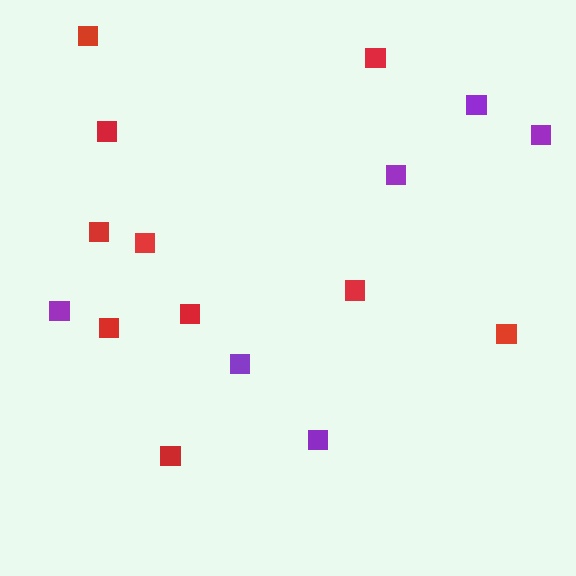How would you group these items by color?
There are 2 groups: one group of red squares (10) and one group of purple squares (6).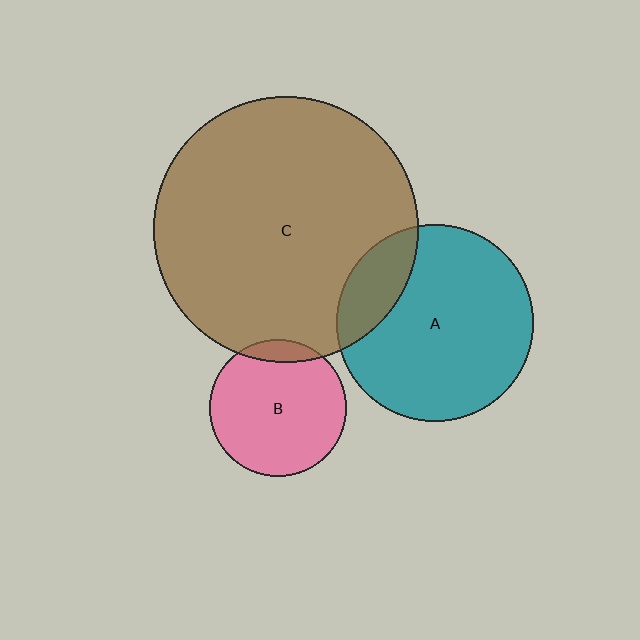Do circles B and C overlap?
Yes.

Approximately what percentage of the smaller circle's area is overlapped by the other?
Approximately 10%.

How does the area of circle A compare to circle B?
Approximately 2.1 times.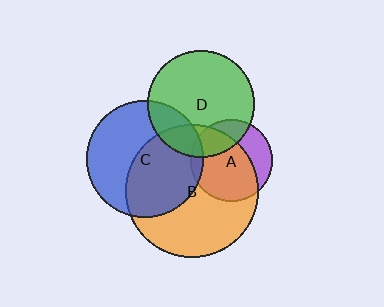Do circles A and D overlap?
Yes.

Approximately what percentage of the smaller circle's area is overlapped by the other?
Approximately 25%.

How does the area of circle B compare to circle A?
Approximately 2.6 times.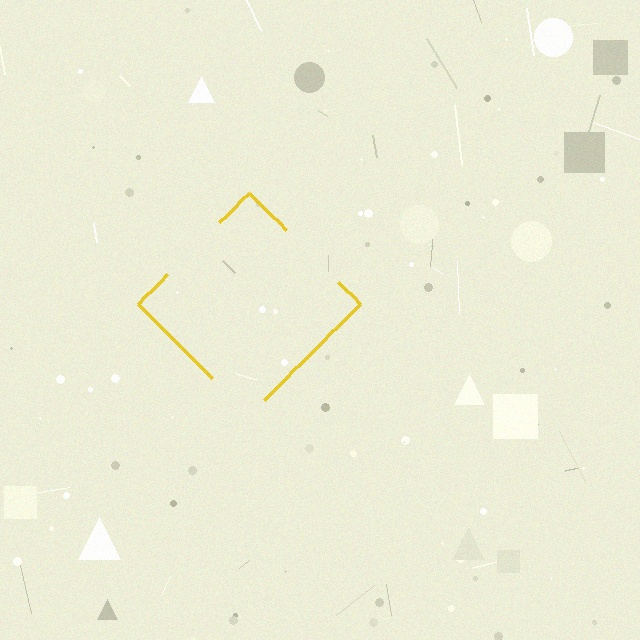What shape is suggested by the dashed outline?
The dashed outline suggests a diamond.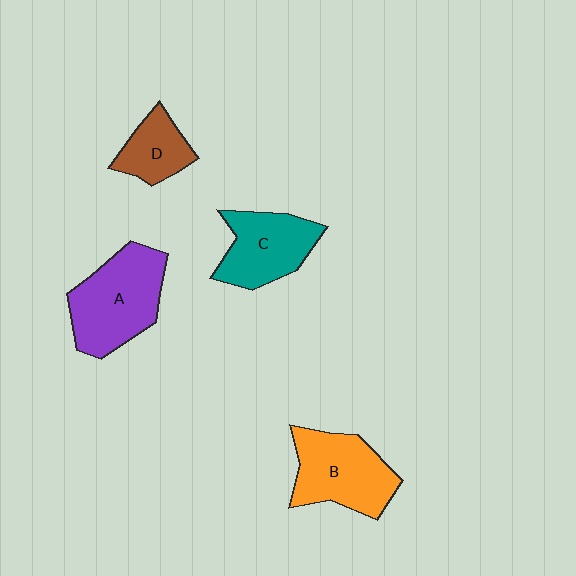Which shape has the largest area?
Shape A (purple).